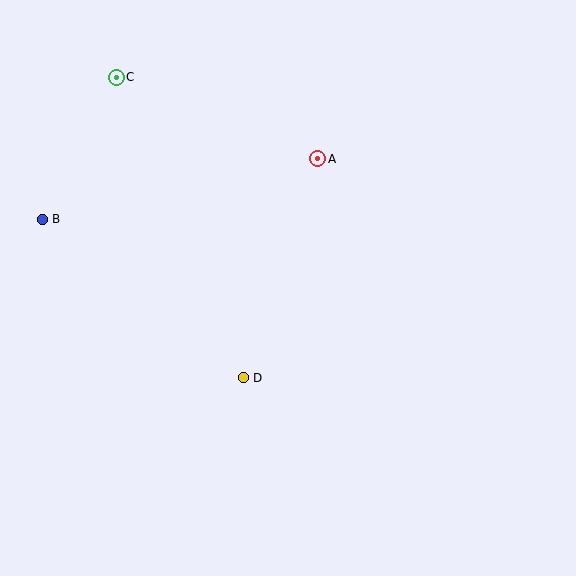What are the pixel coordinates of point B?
Point B is at (42, 219).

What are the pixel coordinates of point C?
Point C is at (116, 77).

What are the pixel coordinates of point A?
Point A is at (318, 159).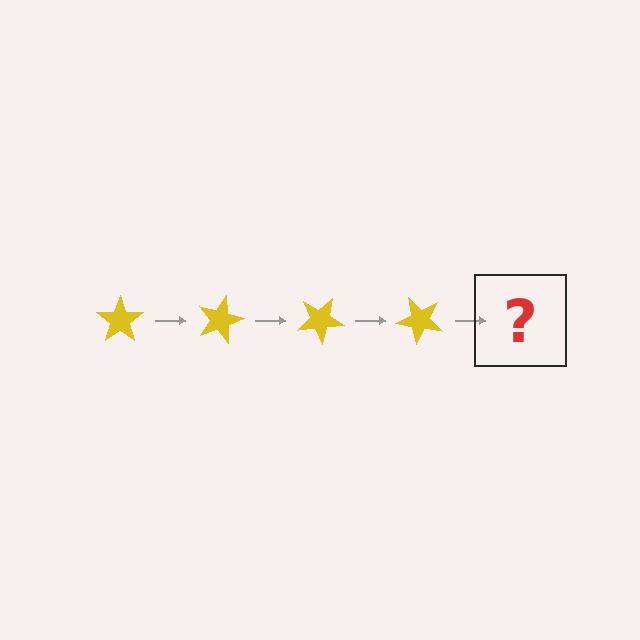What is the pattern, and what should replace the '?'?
The pattern is that the star rotates 15 degrees each step. The '?' should be a yellow star rotated 60 degrees.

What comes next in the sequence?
The next element should be a yellow star rotated 60 degrees.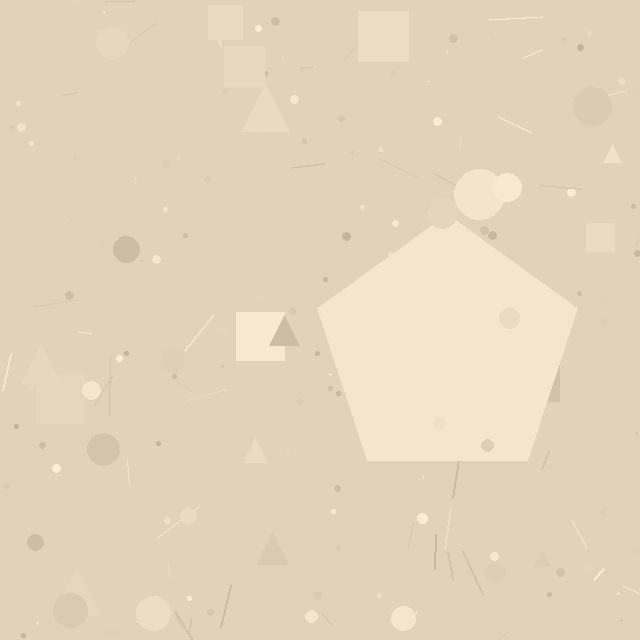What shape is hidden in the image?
A pentagon is hidden in the image.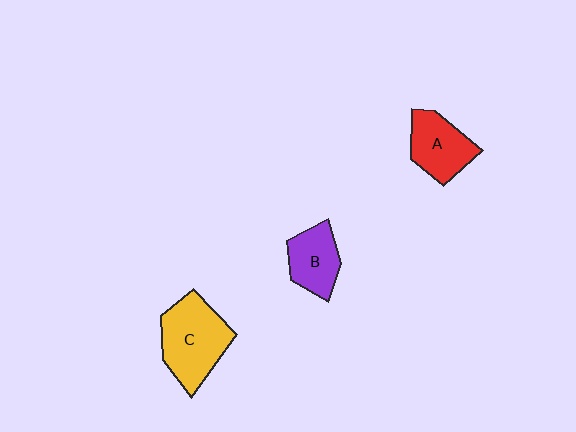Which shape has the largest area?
Shape C (yellow).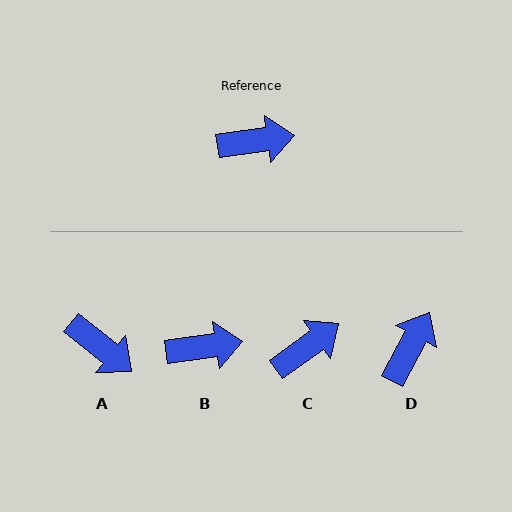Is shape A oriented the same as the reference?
No, it is off by about 47 degrees.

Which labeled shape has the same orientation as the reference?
B.